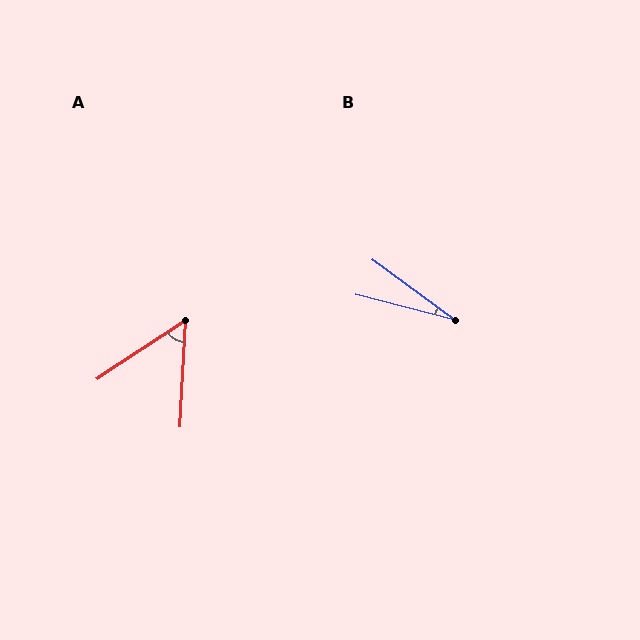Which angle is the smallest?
B, at approximately 22 degrees.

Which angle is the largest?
A, at approximately 54 degrees.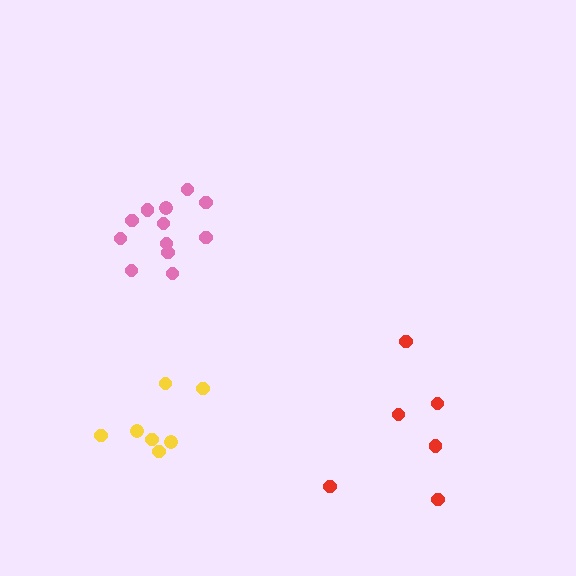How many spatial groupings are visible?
There are 3 spatial groupings.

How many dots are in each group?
Group 1: 7 dots, Group 2: 12 dots, Group 3: 6 dots (25 total).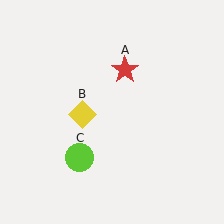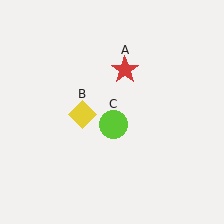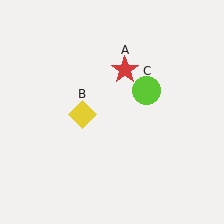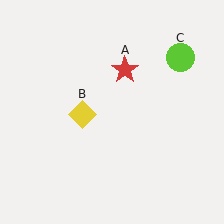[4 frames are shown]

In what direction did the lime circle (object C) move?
The lime circle (object C) moved up and to the right.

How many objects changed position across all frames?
1 object changed position: lime circle (object C).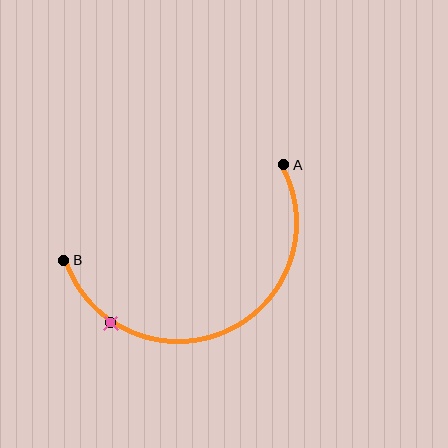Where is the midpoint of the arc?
The arc midpoint is the point on the curve farthest from the straight line joining A and B. It sits below that line.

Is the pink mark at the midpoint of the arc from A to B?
No. The pink mark lies on the arc but is closer to endpoint B. The arc midpoint would be at the point on the curve equidistant along the arc from both A and B.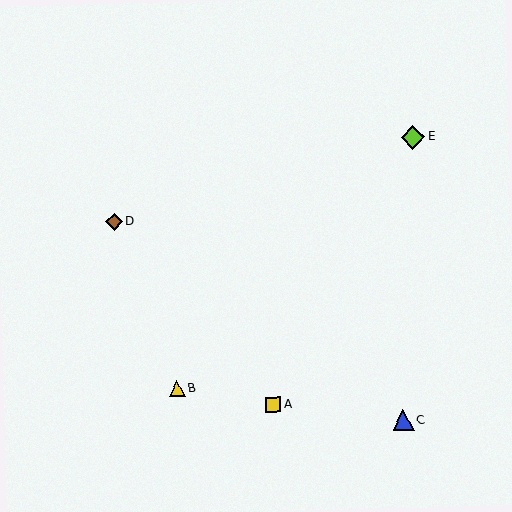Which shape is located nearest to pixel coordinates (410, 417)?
The blue triangle (labeled C) at (403, 420) is nearest to that location.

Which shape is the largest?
The lime diamond (labeled E) is the largest.